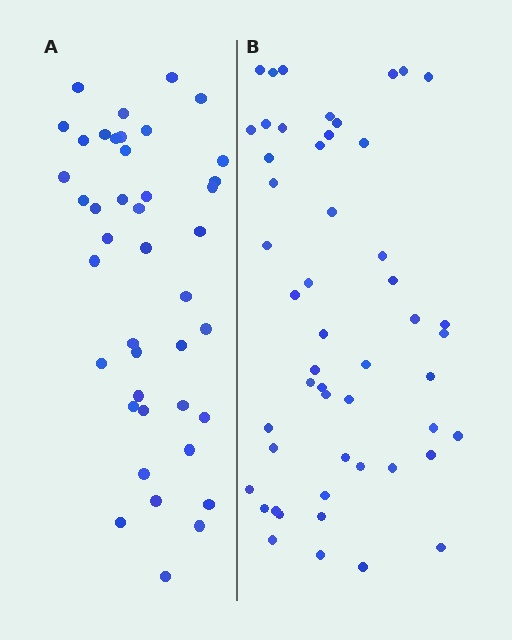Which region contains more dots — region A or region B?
Region B (the right region) has more dots.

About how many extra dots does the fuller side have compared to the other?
Region B has roughly 8 or so more dots than region A.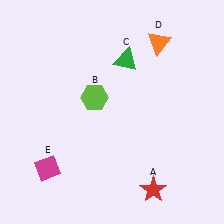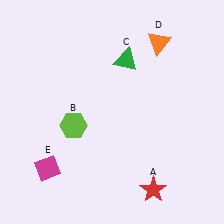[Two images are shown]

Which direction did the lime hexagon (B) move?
The lime hexagon (B) moved down.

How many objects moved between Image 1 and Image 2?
1 object moved between the two images.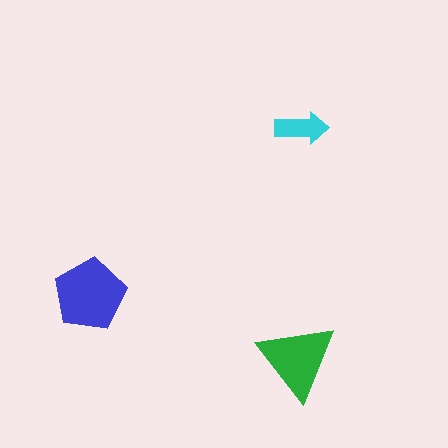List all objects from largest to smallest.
The blue pentagon, the green triangle, the cyan arrow.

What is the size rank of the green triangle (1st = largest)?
2nd.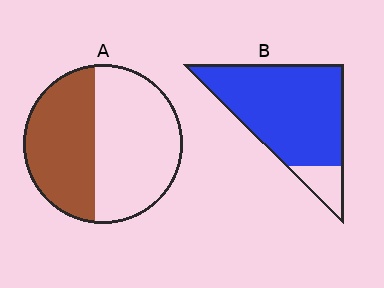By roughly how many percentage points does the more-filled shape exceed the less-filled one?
By roughly 45 percentage points (B over A).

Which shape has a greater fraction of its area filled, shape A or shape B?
Shape B.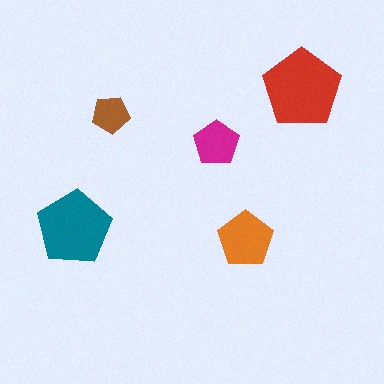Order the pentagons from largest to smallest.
the red one, the teal one, the orange one, the magenta one, the brown one.